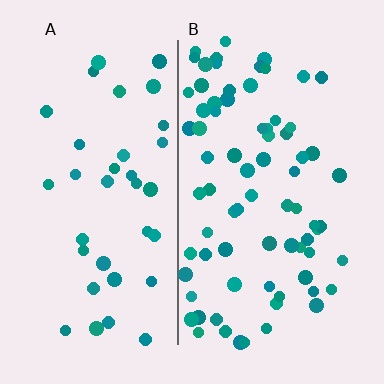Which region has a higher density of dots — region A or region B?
B (the right).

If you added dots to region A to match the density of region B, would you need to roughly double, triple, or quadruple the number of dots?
Approximately double.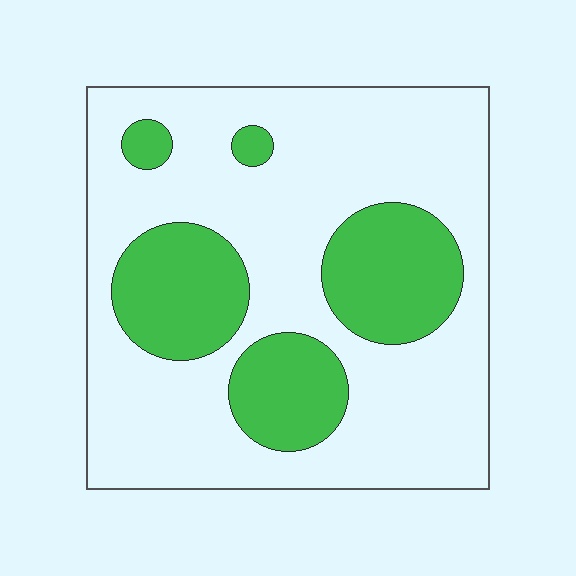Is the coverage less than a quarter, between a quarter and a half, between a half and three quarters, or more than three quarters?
Between a quarter and a half.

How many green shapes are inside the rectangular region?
5.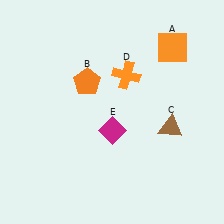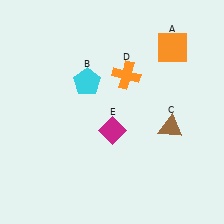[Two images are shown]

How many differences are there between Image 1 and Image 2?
There is 1 difference between the two images.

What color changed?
The pentagon (B) changed from orange in Image 1 to cyan in Image 2.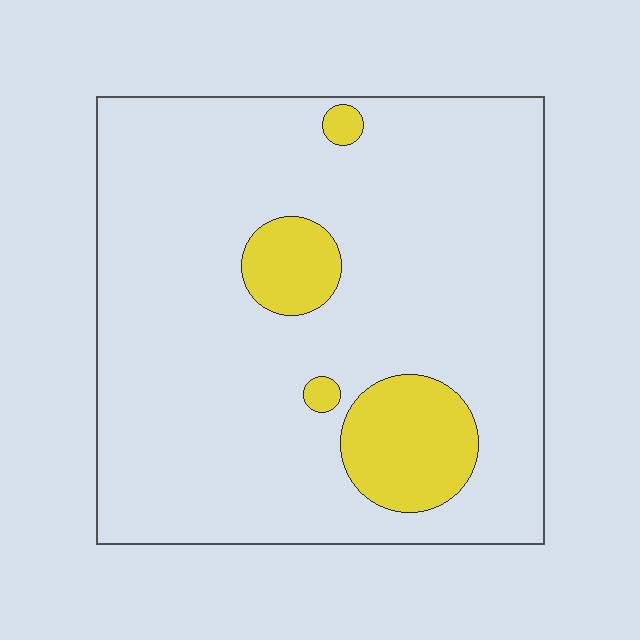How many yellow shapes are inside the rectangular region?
4.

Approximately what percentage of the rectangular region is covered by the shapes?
Approximately 15%.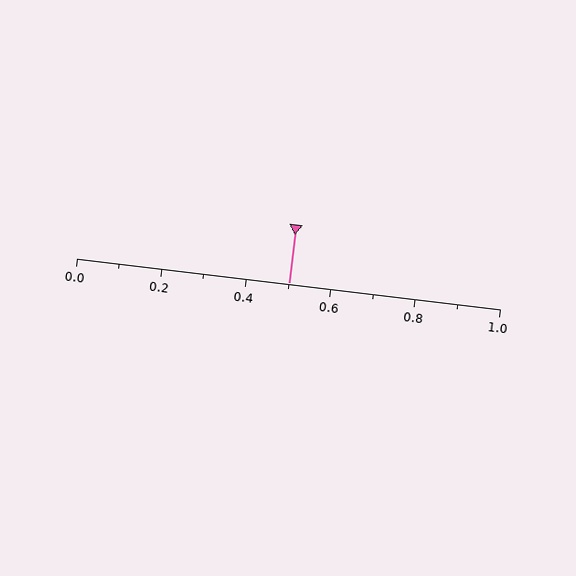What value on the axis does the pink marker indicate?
The marker indicates approximately 0.5.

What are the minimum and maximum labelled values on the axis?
The axis runs from 0.0 to 1.0.